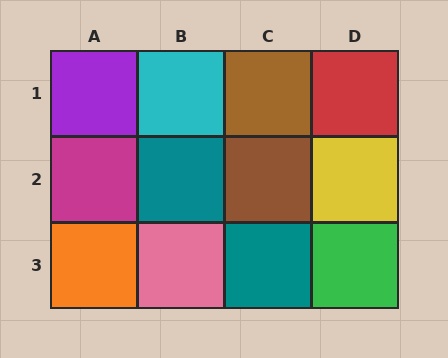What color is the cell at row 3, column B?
Pink.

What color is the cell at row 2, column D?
Yellow.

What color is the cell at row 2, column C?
Brown.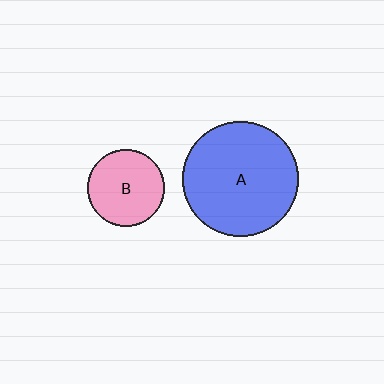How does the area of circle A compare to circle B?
Approximately 2.2 times.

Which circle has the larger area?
Circle A (blue).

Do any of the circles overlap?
No, none of the circles overlap.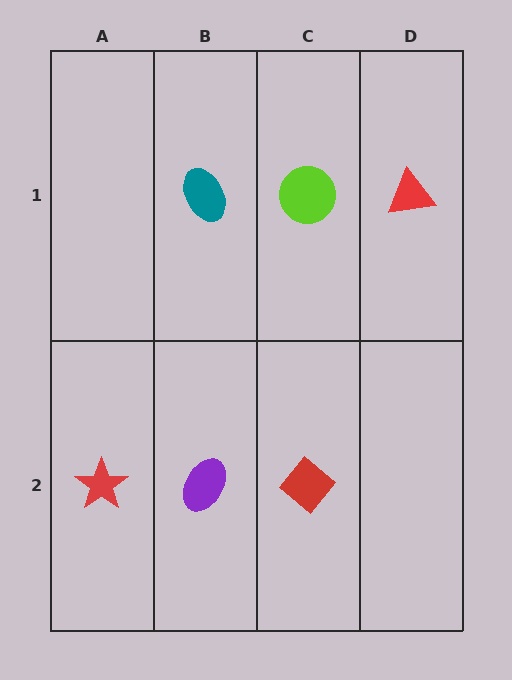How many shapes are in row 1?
3 shapes.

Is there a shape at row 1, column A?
No, that cell is empty.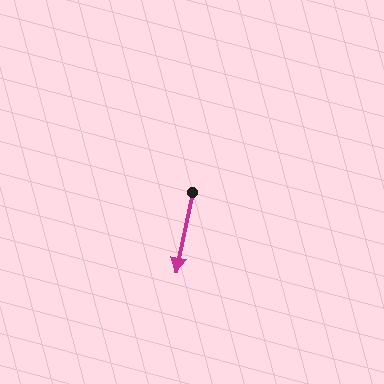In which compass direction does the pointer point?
South.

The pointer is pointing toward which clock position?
Roughly 6 o'clock.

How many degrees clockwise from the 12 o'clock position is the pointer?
Approximately 192 degrees.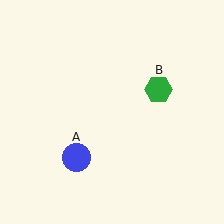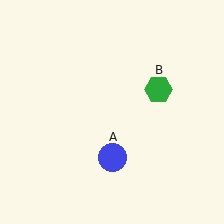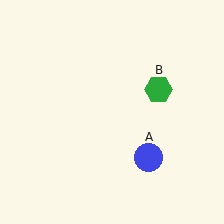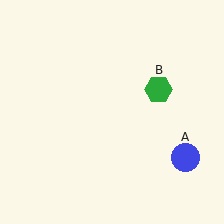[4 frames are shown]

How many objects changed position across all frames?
1 object changed position: blue circle (object A).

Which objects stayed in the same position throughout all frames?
Green hexagon (object B) remained stationary.